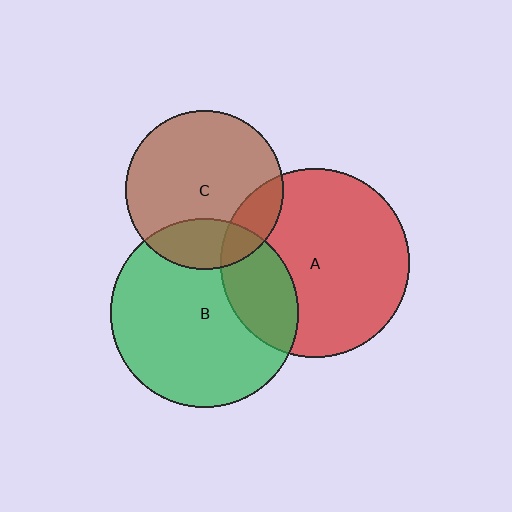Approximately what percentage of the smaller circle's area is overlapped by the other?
Approximately 20%.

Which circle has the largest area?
Circle A (red).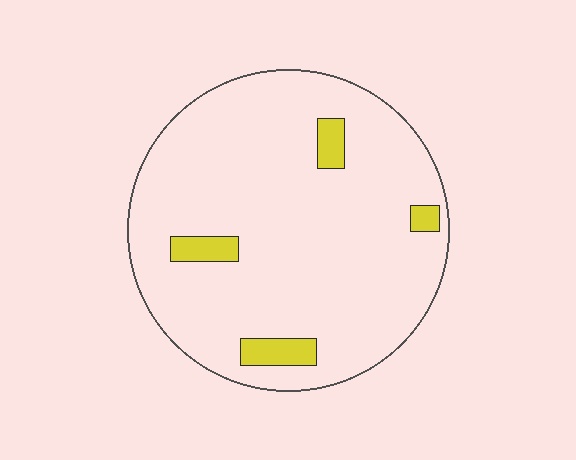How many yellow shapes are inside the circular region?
4.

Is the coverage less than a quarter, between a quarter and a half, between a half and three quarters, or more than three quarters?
Less than a quarter.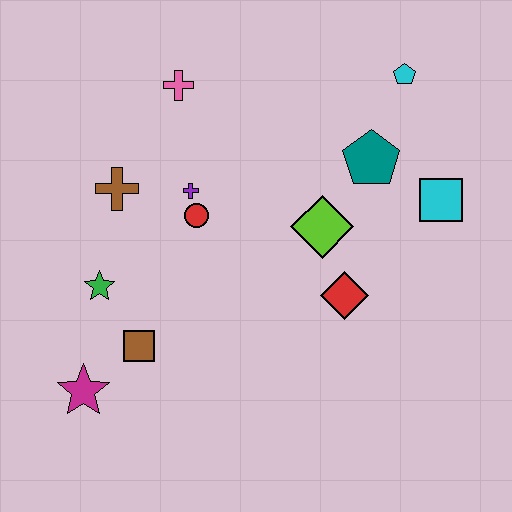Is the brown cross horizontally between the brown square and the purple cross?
No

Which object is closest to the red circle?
The purple cross is closest to the red circle.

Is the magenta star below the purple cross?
Yes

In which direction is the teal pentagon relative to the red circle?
The teal pentagon is to the right of the red circle.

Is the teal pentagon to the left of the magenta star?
No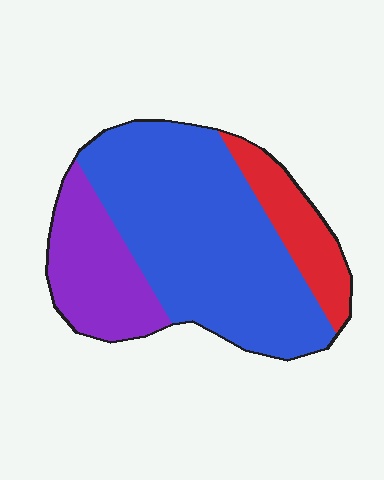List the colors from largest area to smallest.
From largest to smallest: blue, purple, red.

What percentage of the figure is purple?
Purple takes up less than a quarter of the figure.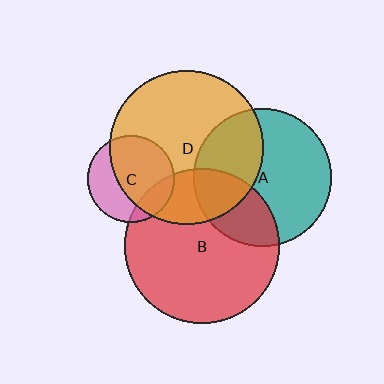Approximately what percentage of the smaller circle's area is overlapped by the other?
Approximately 30%.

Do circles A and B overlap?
Yes.